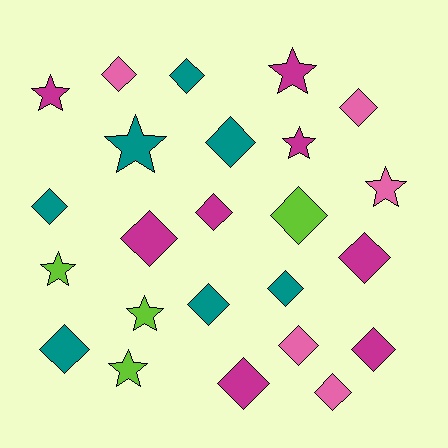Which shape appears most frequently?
Diamond, with 16 objects.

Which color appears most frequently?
Magenta, with 8 objects.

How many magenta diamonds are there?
There are 5 magenta diamonds.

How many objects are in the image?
There are 24 objects.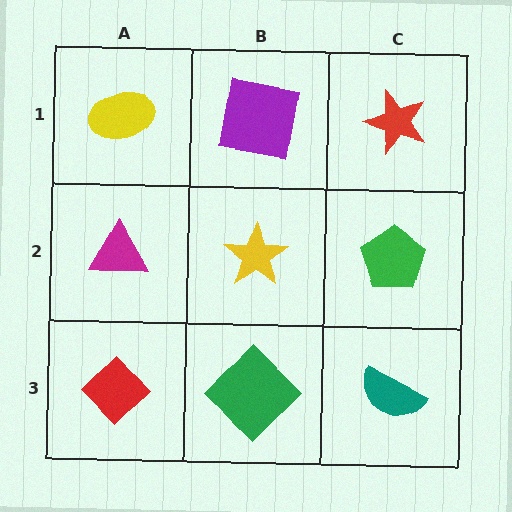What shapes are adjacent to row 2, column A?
A yellow ellipse (row 1, column A), a red diamond (row 3, column A), a yellow star (row 2, column B).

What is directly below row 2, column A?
A red diamond.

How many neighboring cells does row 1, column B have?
3.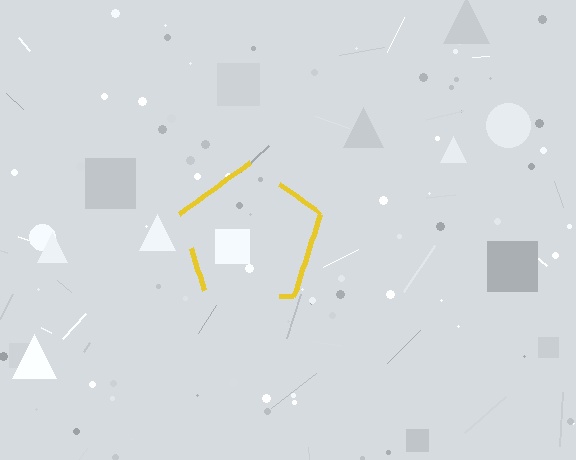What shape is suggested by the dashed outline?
The dashed outline suggests a pentagon.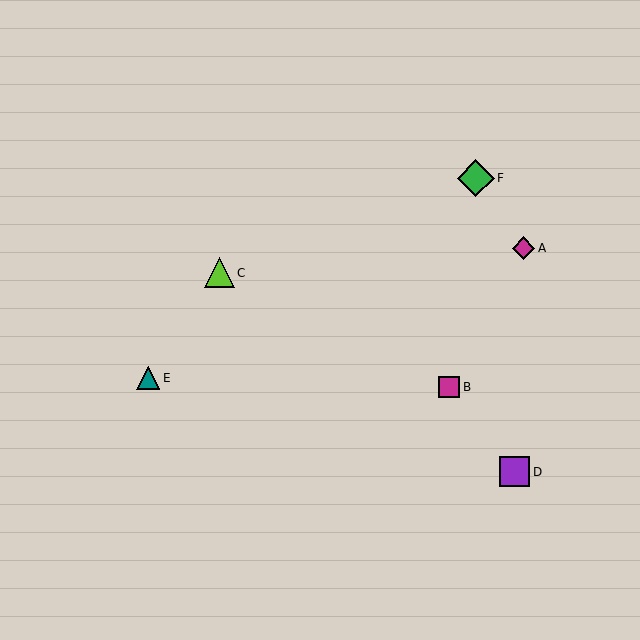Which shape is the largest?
The green diamond (labeled F) is the largest.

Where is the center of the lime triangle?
The center of the lime triangle is at (219, 273).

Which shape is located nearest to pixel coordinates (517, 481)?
The purple square (labeled D) at (515, 472) is nearest to that location.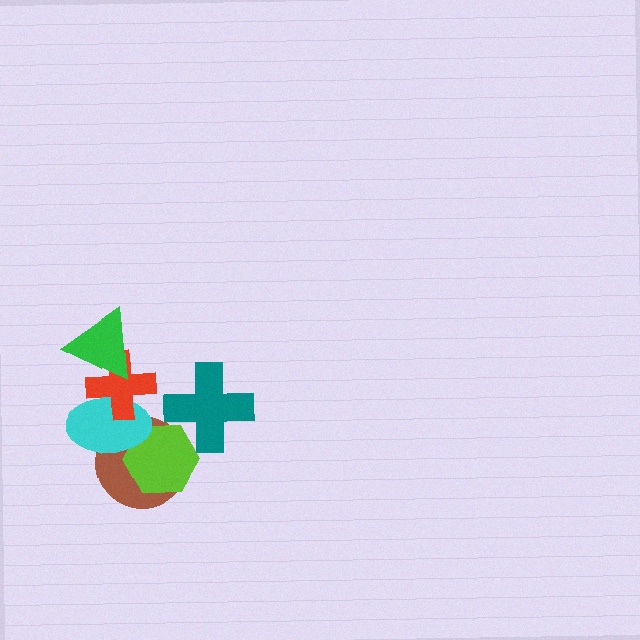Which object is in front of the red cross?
The green triangle is in front of the red cross.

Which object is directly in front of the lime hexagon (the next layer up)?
The cyan ellipse is directly in front of the lime hexagon.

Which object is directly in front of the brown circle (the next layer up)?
The lime hexagon is directly in front of the brown circle.